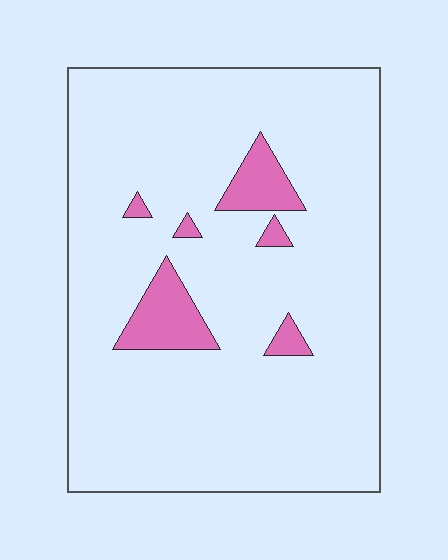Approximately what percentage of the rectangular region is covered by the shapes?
Approximately 10%.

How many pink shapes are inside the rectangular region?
6.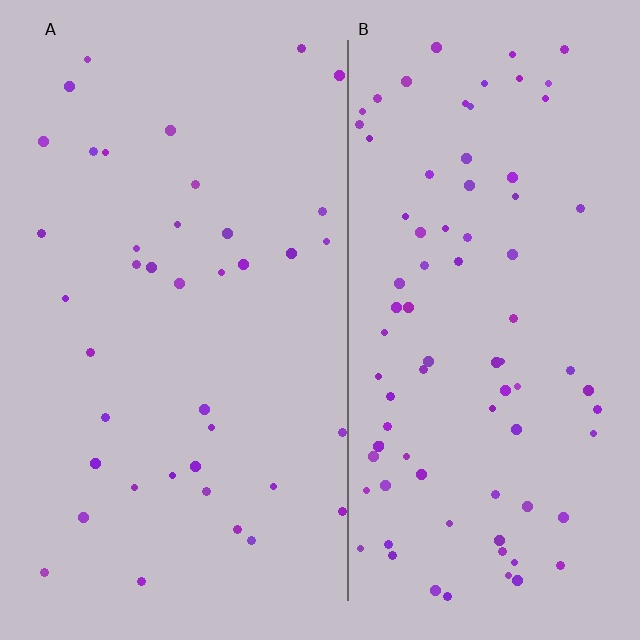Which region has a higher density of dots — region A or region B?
B (the right).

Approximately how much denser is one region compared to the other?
Approximately 2.2× — region B over region A.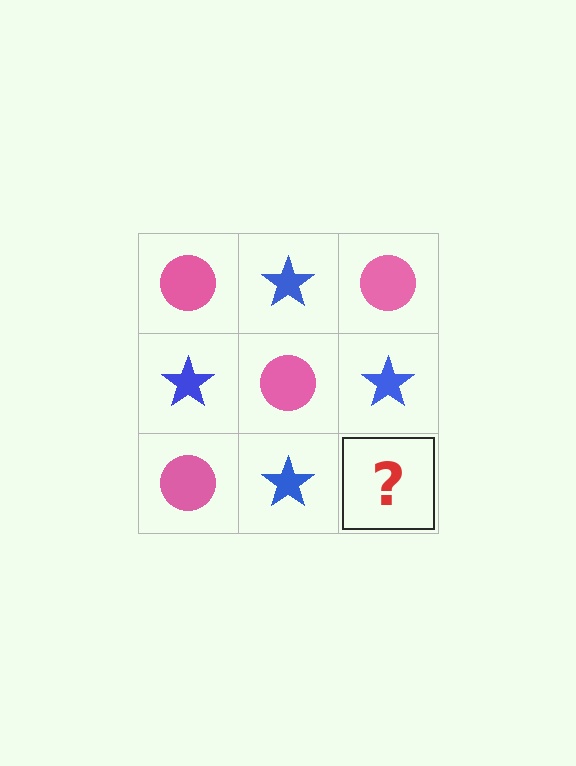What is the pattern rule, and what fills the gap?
The rule is that it alternates pink circle and blue star in a checkerboard pattern. The gap should be filled with a pink circle.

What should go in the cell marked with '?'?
The missing cell should contain a pink circle.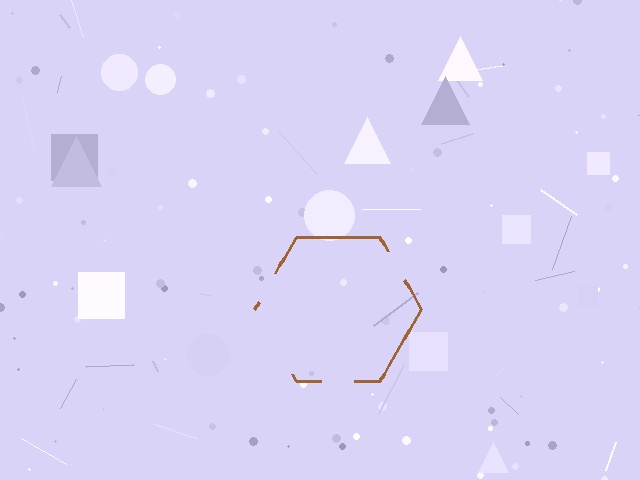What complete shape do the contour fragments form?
The contour fragments form a hexagon.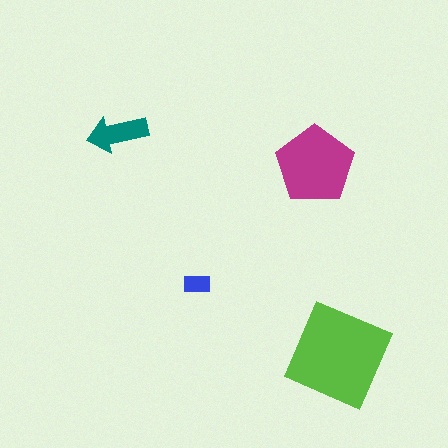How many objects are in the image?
There are 4 objects in the image.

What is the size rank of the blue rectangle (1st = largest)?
4th.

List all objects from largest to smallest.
The lime diamond, the magenta pentagon, the teal arrow, the blue rectangle.